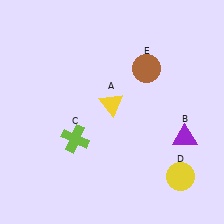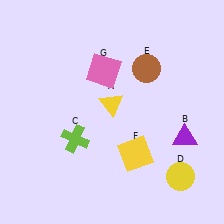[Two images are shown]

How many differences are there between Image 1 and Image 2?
There are 2 differences between the two images.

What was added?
A yellow square (F), a pink square (G) were added in Image 2.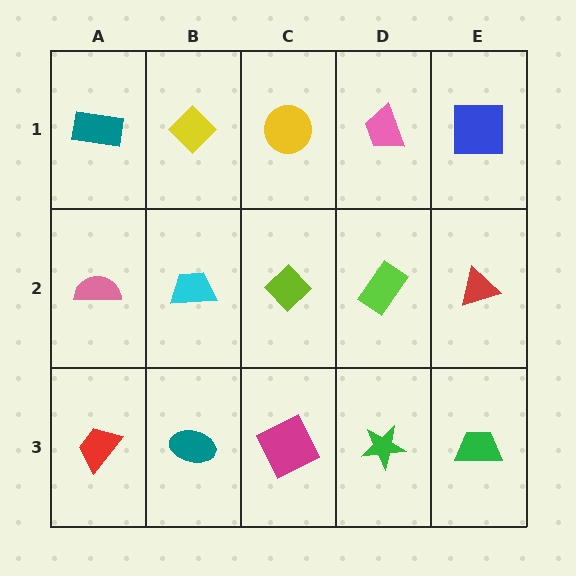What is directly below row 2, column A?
A red trapezoid.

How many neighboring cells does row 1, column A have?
2.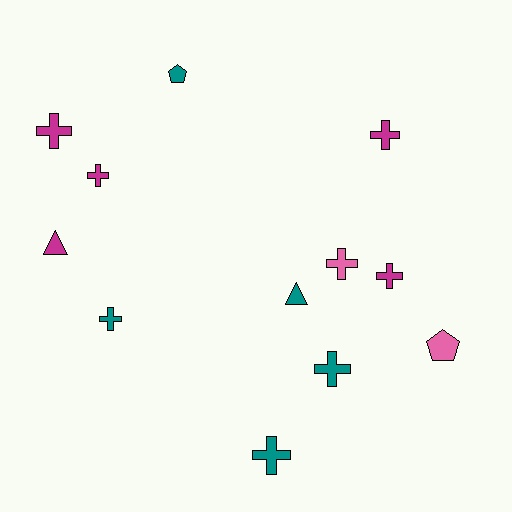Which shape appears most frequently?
Cross, with 8 objects.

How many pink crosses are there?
There is 1 pink cross.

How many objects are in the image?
There are 12 objects.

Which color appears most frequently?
Teal, with 5 objects.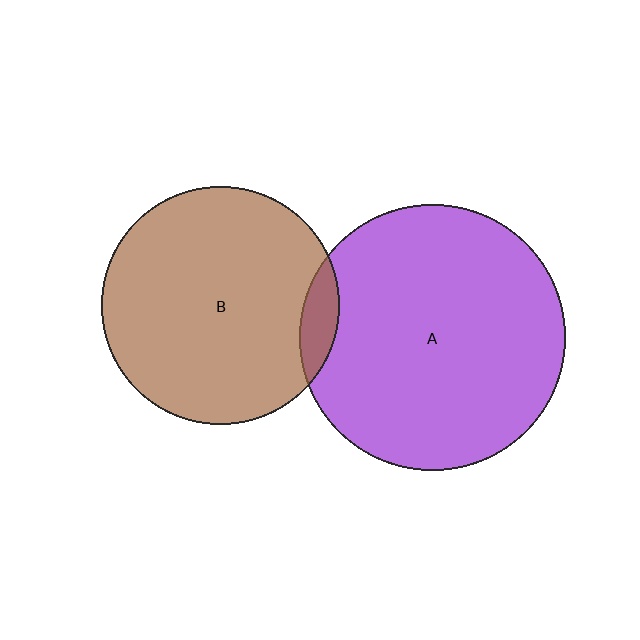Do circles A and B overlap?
Yes.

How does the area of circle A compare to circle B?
Approximately 1.2 times.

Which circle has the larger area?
Circle A (purple).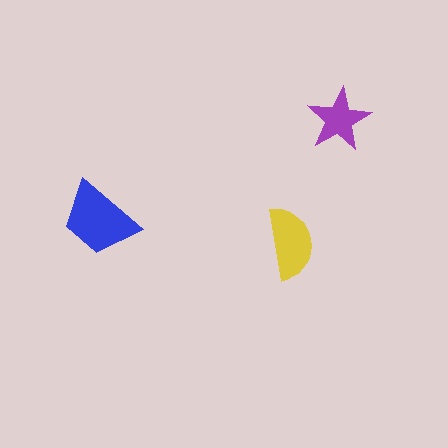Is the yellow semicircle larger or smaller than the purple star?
Larger.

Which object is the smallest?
The purple star.